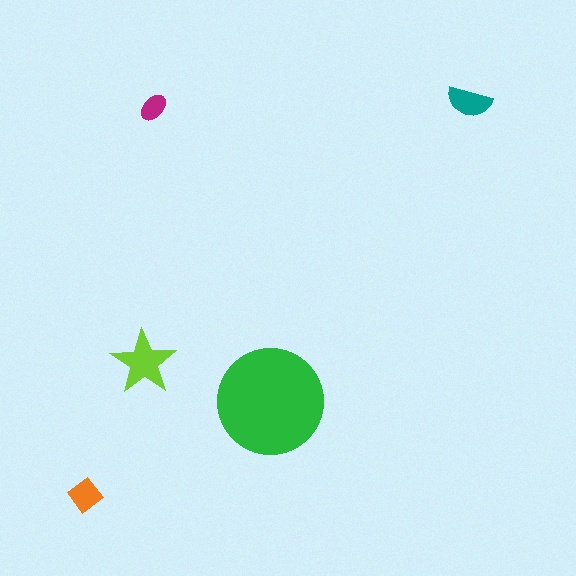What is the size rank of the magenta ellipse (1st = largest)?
5th.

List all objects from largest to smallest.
The green circle, the lime star, the teal semicircle, the orange diamond, the magenta ellipse.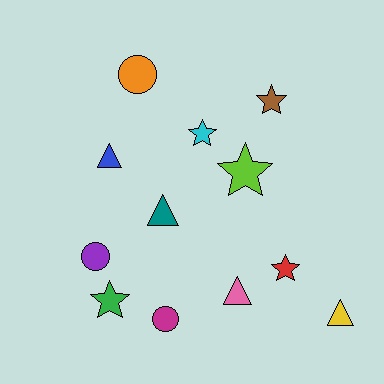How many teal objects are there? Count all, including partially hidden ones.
There is 1 teal object.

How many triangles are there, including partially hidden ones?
There are 4 triangles.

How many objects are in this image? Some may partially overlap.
There are 12 objects.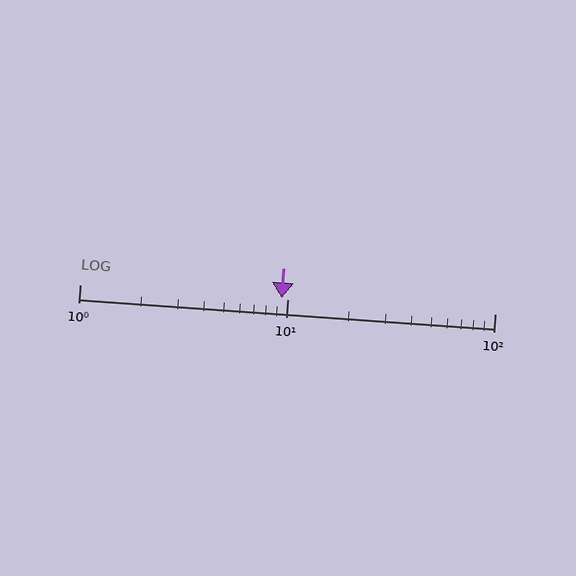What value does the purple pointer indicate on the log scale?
The pointer indicates approximately 9.4.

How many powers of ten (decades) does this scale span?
The scale spans 2 decades, from 1 to 100.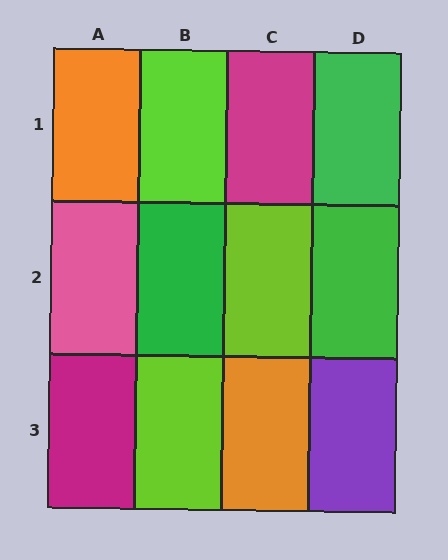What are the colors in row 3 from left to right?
Magenta, lime, orange, purple.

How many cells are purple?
1 cell is purple.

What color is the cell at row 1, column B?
Lime.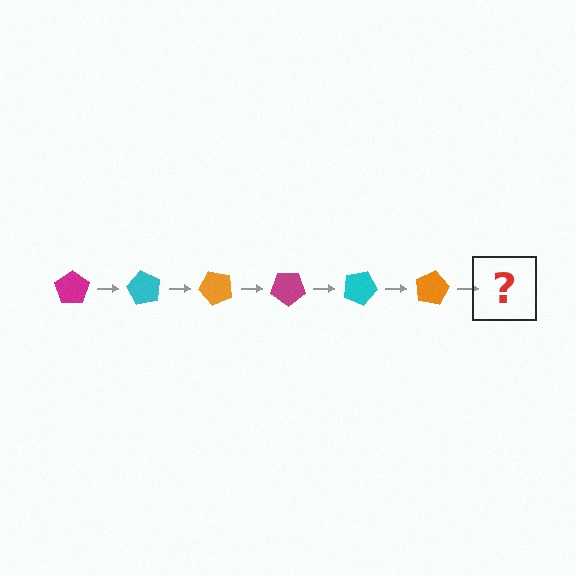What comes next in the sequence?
The next element should be a magenta pentagon, rotated 360 degrees from the start.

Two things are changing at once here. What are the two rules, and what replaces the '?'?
The two rules are that it rotates 60 degrees each step and the color cycles through magenta, cyan, and orange. The '?' should be a magenta pentagon, rotated 360 degrees from the start.